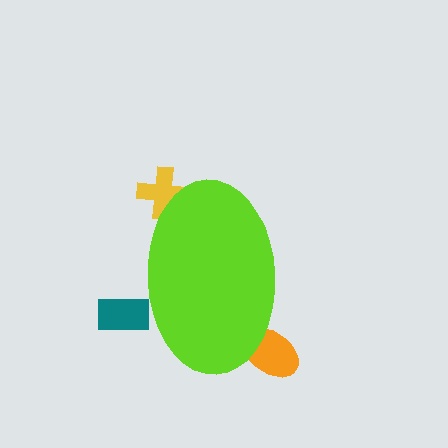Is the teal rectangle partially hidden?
Yes, the teal rectangle is partially hidden behind the lime ellipse.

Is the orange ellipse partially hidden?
Yes, the orange ellipse is partially hidden behind the lime ellipse.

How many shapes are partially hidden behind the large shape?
3 shapes are partially hidden.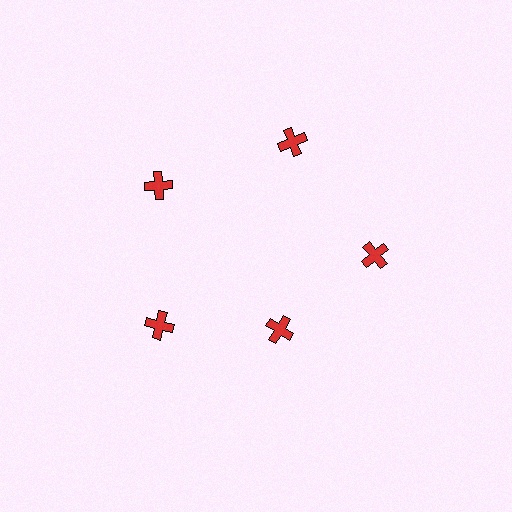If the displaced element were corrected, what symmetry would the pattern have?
It would have 5-fold rotational symmetry — the pattern would map onto itself every 72 degrees.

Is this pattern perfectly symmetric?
No. The 5 red crosses are arranged in a ring, but one element near the 5 o'clock position is pulled inward toward the center, breaking the 5-fold rotational symmetry.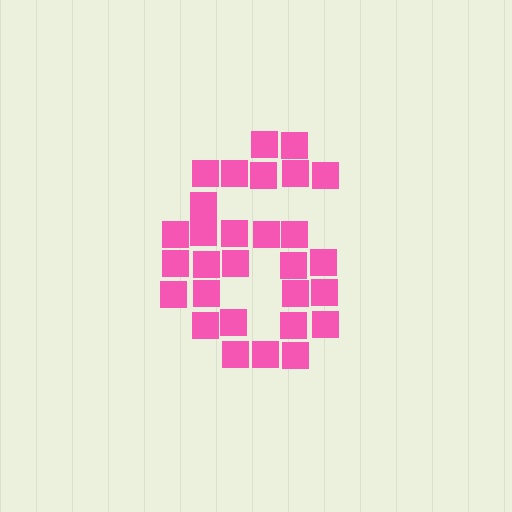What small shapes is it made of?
It is made of small squares.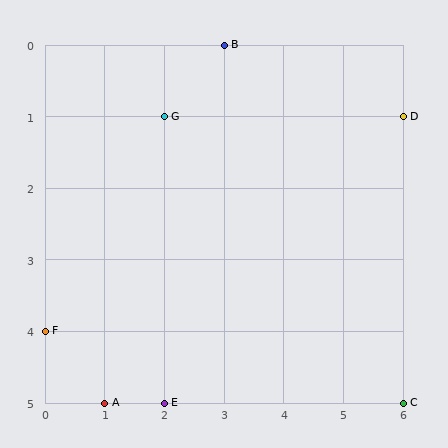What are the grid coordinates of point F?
Point F is at grid coordinates (0, 4).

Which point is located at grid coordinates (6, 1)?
Point D is at (6, 1).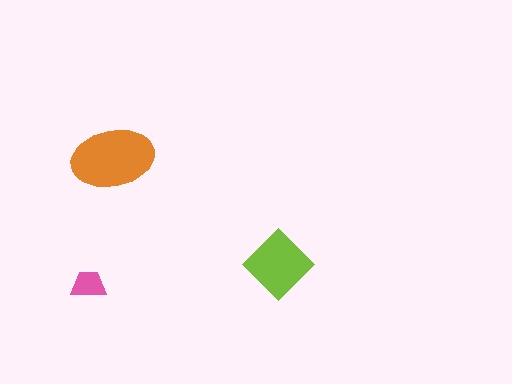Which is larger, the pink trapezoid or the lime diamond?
The lime diamond.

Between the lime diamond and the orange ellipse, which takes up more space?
The orange ellipse.